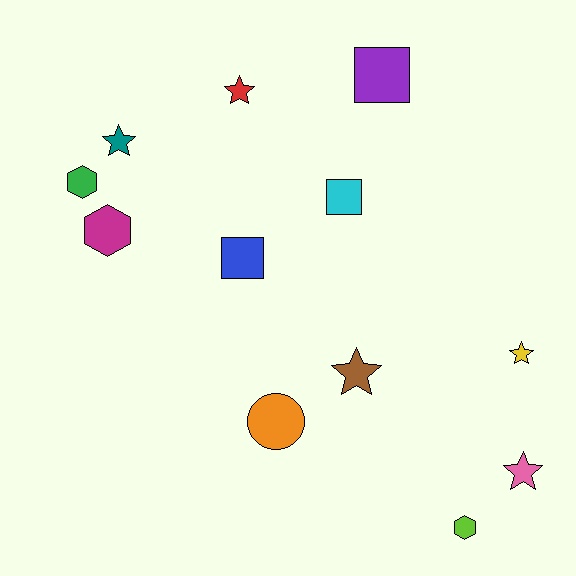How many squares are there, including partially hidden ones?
There are 3 squares.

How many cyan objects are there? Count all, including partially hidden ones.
There is 1 cyan object.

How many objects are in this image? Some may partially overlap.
There are 12 objects.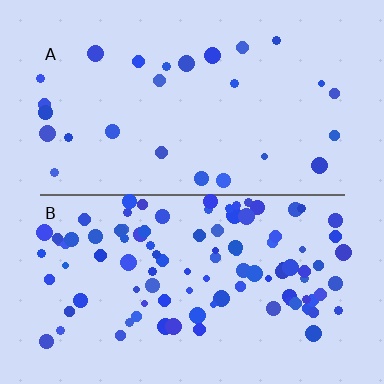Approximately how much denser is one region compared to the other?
Approximately 3.9× — region B over region A.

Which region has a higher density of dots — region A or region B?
B (the bottom).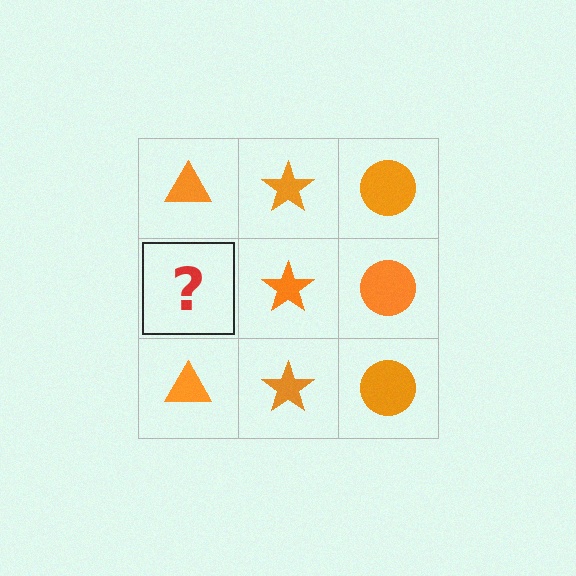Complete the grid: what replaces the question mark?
The question mark should be replaced with an orange triangle.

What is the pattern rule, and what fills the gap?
The rule is that each column has a consistent shape. The gap should be filled with an orange triangle.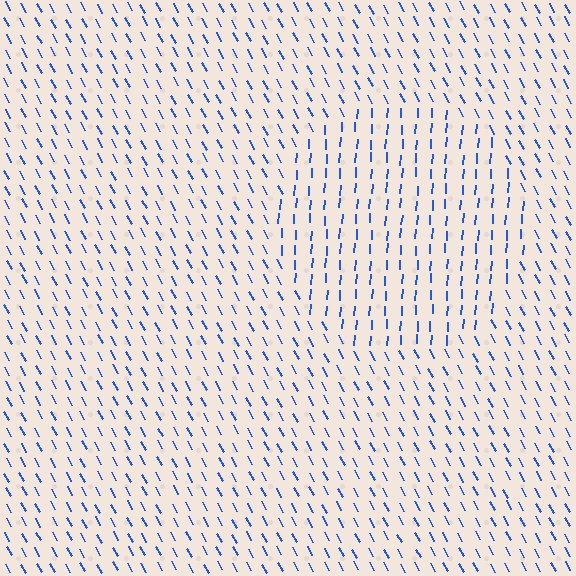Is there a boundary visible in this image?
Yes, there is a texture boundary formed by a change in line orientation.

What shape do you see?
I see a circle.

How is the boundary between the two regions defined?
The boundary is defined purely by a change in line orientation (approximately 32 degrees difference). All lines are the same color and thickness.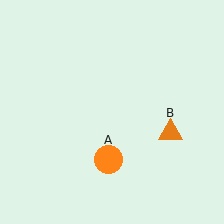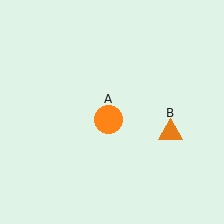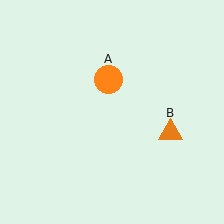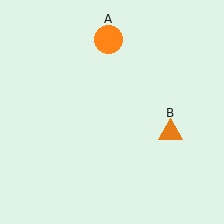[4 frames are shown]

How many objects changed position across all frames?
1 object changed position: orange circle (object A).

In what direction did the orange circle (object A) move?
The orange circle (object A) moved up.